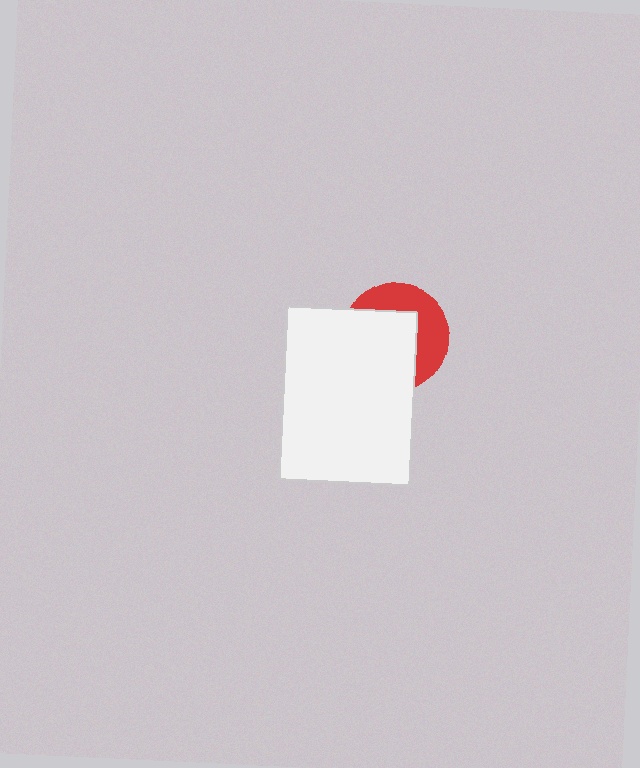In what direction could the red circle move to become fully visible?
The red circle could move toward the upper-right. That would shift it out from behind the white rectangle entirely.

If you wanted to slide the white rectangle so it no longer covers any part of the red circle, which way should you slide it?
Slide it toward the lower-left — that is the most direct way to separate the two shapes.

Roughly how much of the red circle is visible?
A small part of it is visible (roughly 41%).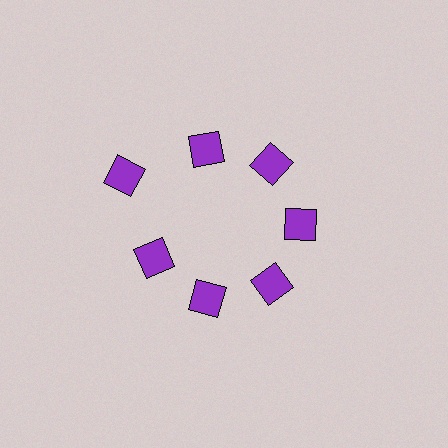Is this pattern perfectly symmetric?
No. The 7 purple diamonds are arranged in a ring, but one element near the 10 o'clock position is pushed outward from the center, breaking the 7-fold rotational symmetry.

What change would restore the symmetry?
The symmetry would be restored by moving it inward, back onto the ring so that all 7 diamonds sit at equal angles and equal distance from the center.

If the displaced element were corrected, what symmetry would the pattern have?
It would have 7-fold rotational symmetry — the pattern would map onto itself every 51 degrees.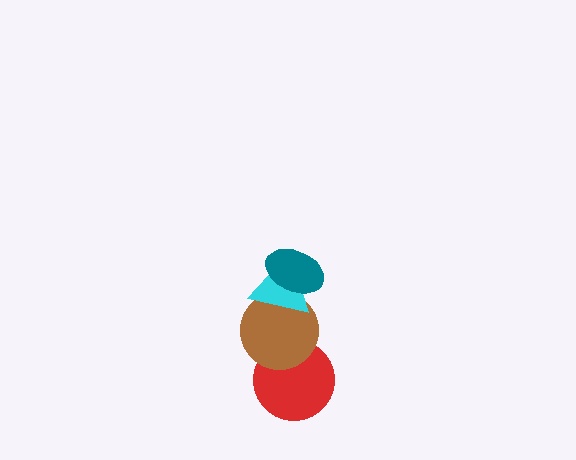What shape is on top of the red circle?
The brown circle is on top of the red circle.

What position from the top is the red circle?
The red circle is 4th from the top.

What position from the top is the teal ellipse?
The teal ellipse is 1st from the top.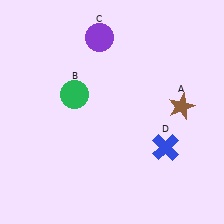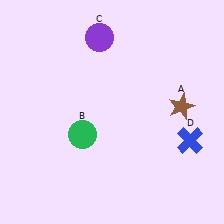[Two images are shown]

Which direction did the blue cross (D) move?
The blue cross (D) moved right.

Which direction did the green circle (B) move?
The green circle (B) moved down.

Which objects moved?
The objects that moved are: the green circle (B), the blue cross (D).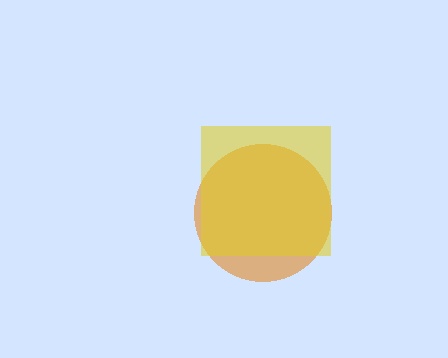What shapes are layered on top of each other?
The layered shapes are: an orange circle, a yellow square.